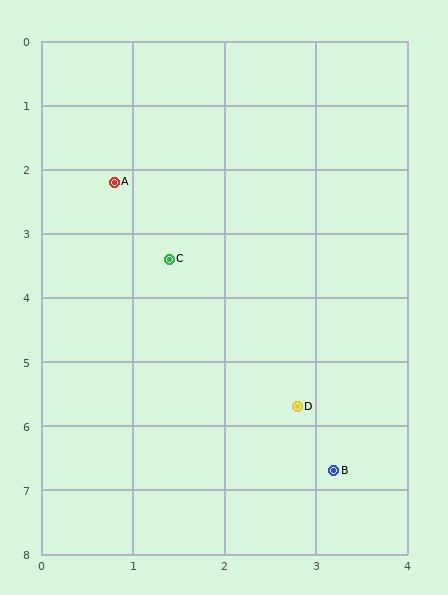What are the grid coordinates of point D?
Point D is at approximately (2.8, 5.7).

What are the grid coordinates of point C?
Point C is at approximately (1.4, 3.4).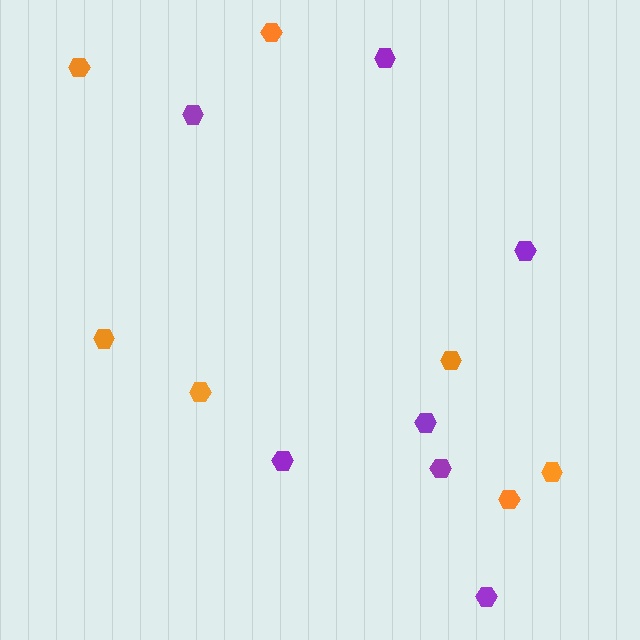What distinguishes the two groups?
There are 2 groups: one group of orange hexagons (7) and one group of purple hexagons (7).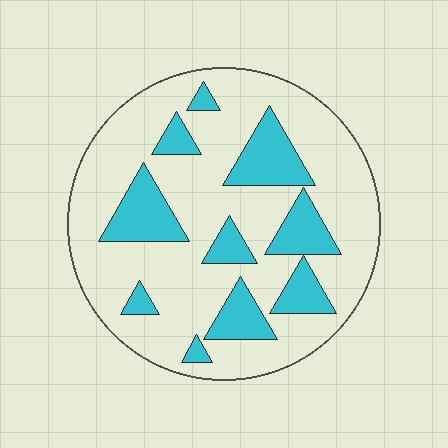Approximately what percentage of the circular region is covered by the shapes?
Approximately 25%.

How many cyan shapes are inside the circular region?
10.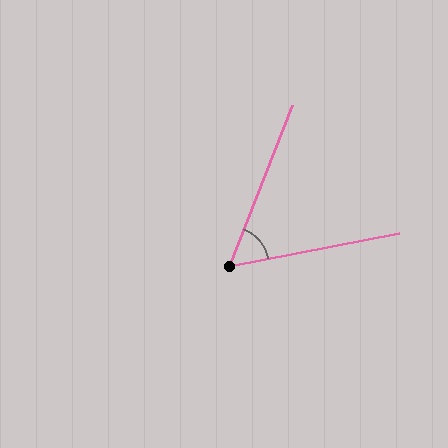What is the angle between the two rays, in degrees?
Approximately 58 degrees.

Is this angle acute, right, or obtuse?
It is acute.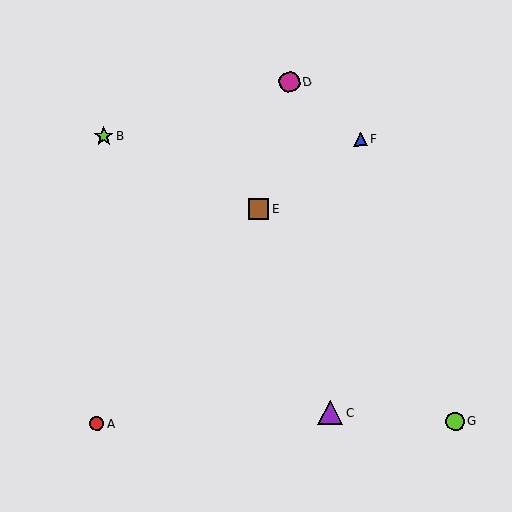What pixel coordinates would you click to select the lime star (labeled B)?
Click at (104, 137) to select the lime star B.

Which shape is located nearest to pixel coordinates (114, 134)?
The lime star (labeled B) at (104, 137) is nearest to that location.